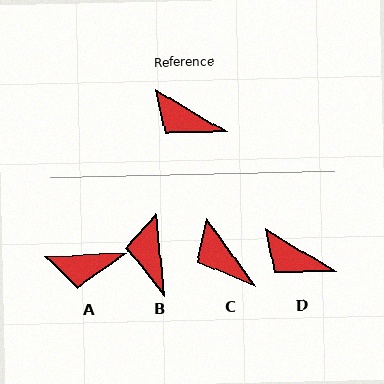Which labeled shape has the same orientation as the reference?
D.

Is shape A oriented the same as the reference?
No, it is off by about 34 degrees.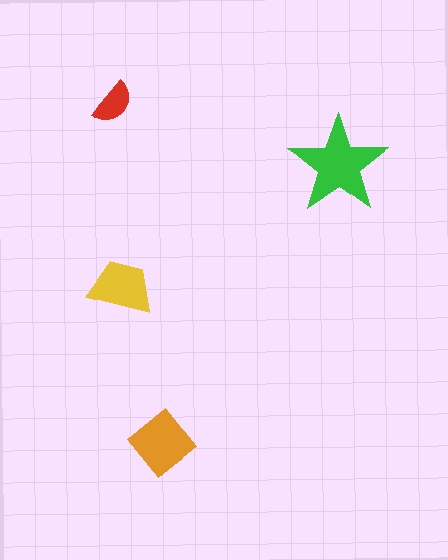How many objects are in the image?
There are 4 objects in the image.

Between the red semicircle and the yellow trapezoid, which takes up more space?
The yellow trapezoid.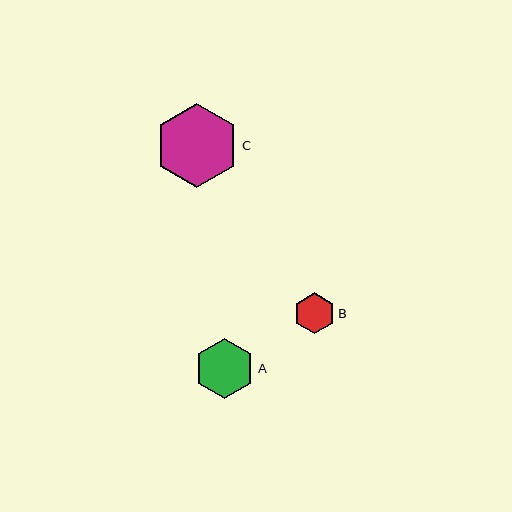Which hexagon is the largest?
Hexagon C is the largest with a size of approximately 84 pixels.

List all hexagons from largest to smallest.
From largest to smallest: C, A, B.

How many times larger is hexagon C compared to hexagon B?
Hexagon C is approximately 2.0 times the size of hexagon B.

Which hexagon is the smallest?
Hexagon B is the smallest with a size of approximately 41 pixels.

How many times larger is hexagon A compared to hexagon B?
Hexagon A is approximately 1.5 times the size of hexagon B.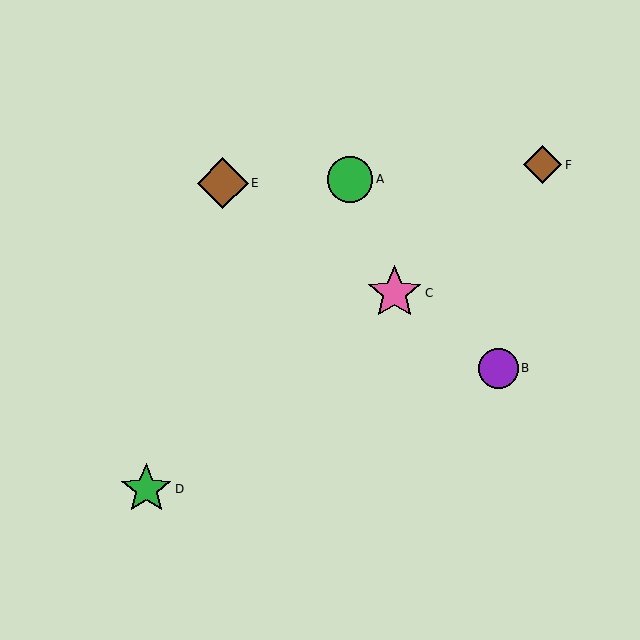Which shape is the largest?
The pink star (labeled C) is the largest.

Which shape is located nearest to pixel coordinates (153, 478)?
The green star (labeled D) at (146, 489) is nearest to that location.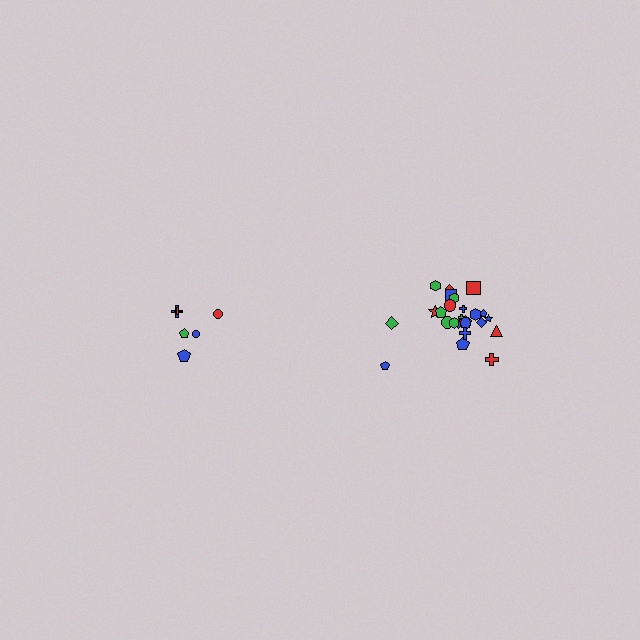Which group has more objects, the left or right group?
The right group.